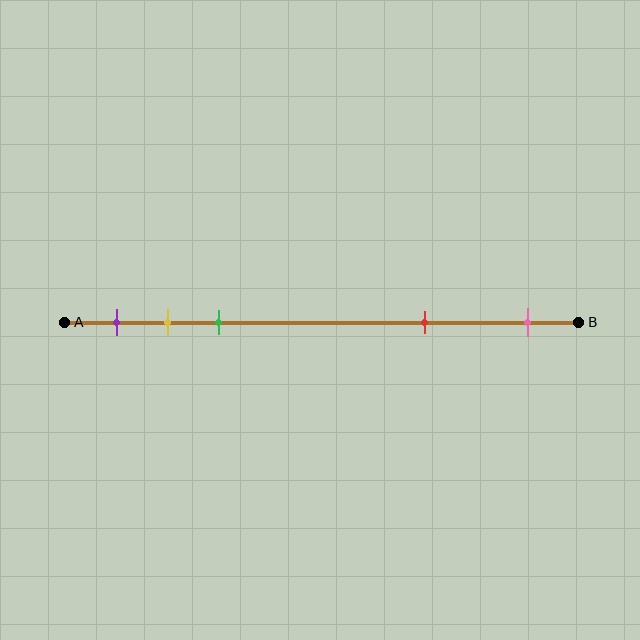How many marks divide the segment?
There are 5 marks dividing the segment.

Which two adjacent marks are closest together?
The yellow and green marks are the closest adjacent pair.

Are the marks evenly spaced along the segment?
No, the marks are not evenly spaced.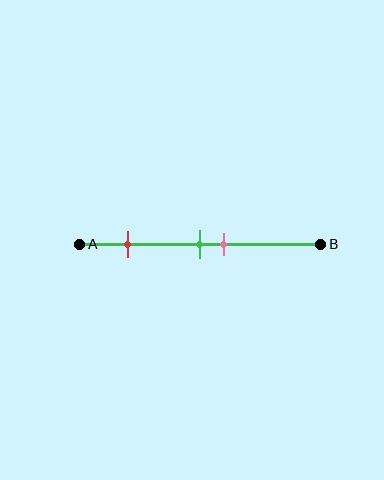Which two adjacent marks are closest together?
The green and pink marks are the closest adjacent pair.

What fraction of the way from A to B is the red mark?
The red mark is approximately 20% (0.2) of the way from A to B.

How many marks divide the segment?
There are 3 marks dividing the segment.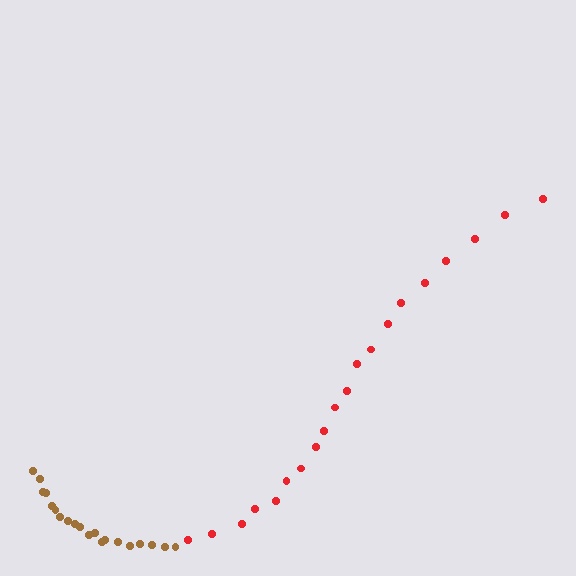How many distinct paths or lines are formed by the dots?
There are 2 distinct paths.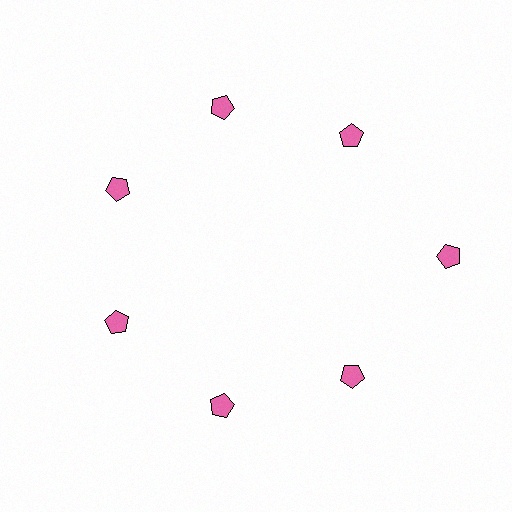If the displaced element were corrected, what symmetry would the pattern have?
It would have 7-fold rotational symmetry — the pattern would map onto itself every 51 degrees.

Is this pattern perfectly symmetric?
No. The 7 pink pentagons are arranged in a ring, but one element near the 3 o'clock position is pushed outward from the center, breaking the 7-fold rotational symmetry.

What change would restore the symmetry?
The symmetry would be restored by moving it inward, back onto the ring so that all 7 pentagons sit at equal angles and equal distance from the center.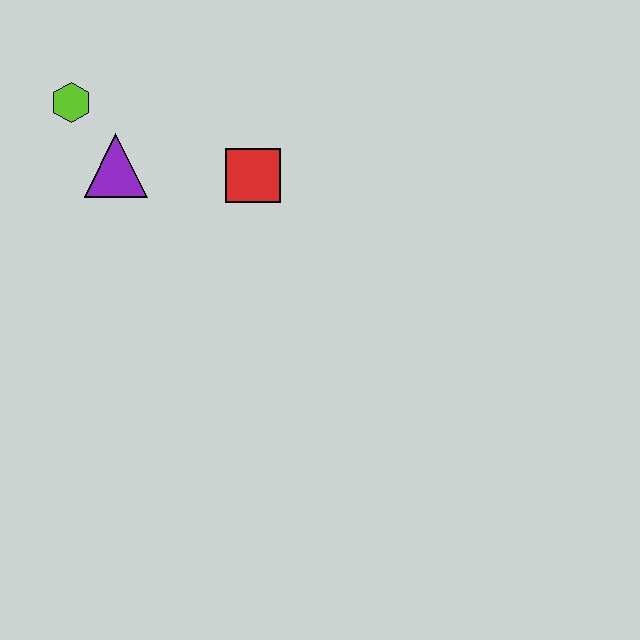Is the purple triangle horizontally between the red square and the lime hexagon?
Yes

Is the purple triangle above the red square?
Yes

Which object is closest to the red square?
The purple triangle is closest to the red square.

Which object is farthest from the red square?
The lime hexagon is farthest from the red square.